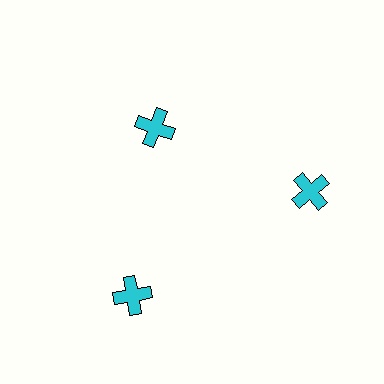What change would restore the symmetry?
The symmetry would be restored by moving it outward, back onto the ring so that all 3 crosses sit at equal angles and equal distance from the center.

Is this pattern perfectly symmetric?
No. The 3 cyan crosses are arranged in a ring, but one element near the 11 o'clock position is pulled inward toward the center, breaking the 3-fold rotational symmetry.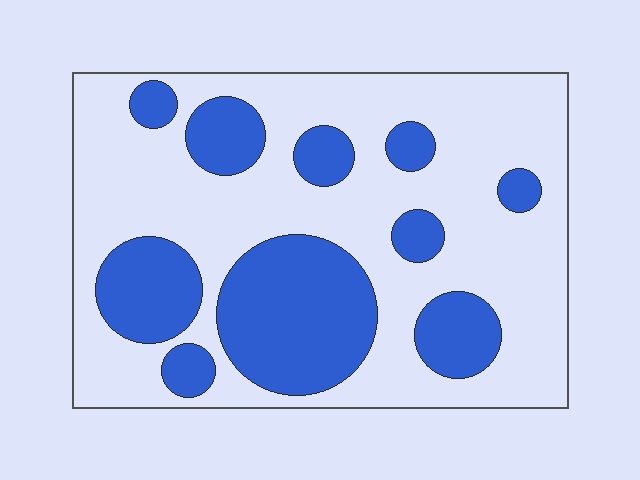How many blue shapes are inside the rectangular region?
10.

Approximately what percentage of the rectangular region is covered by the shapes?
Approximately 30%.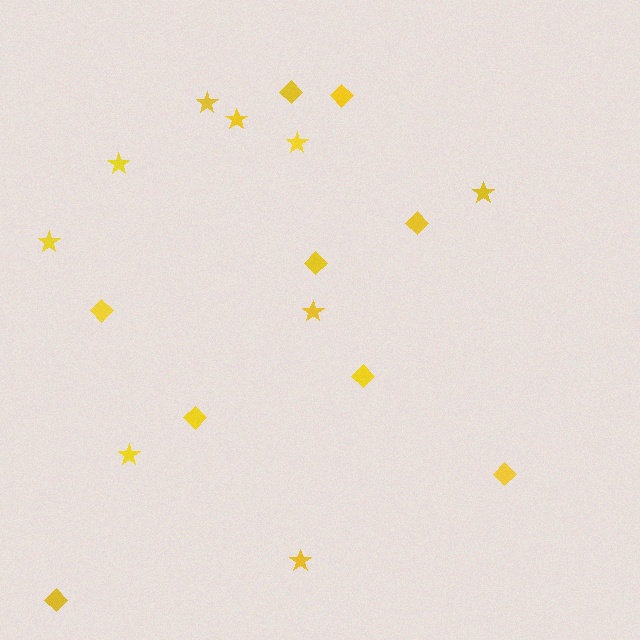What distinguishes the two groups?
There are 2 groups: one group of stars (9) and one group of diamonds (9).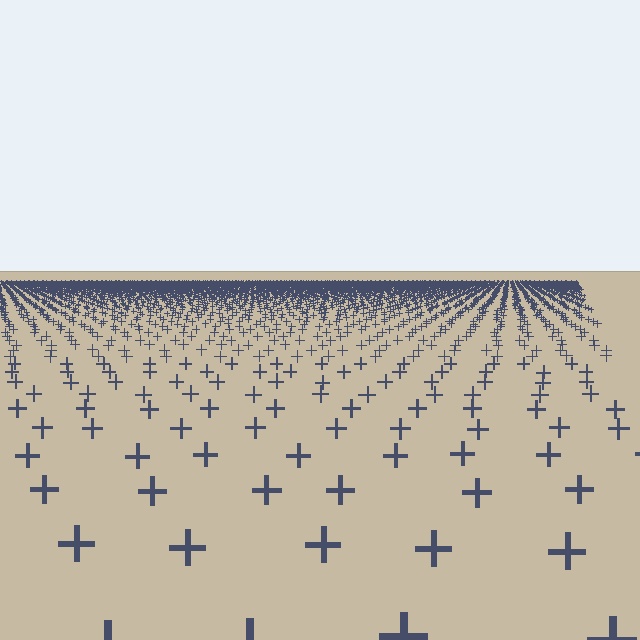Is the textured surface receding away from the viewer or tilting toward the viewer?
The surface is receding away from the viewer. Texture elements get smaller and denser toward the top.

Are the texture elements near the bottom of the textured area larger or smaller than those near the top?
Larger. Near the bottom, elements are closer to the viewer and appear at a bigger on-screen size.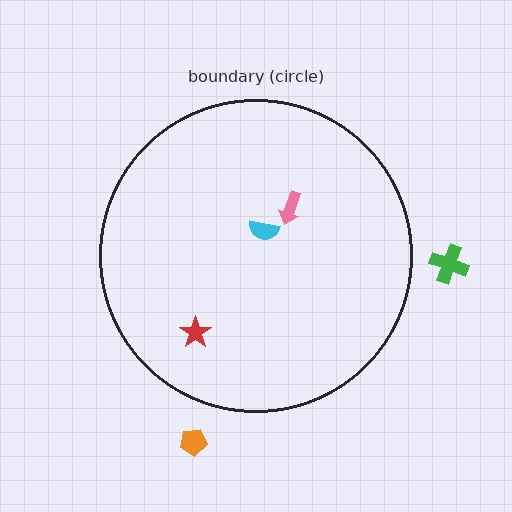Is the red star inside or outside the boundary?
Inside.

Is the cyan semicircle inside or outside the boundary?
Inside.